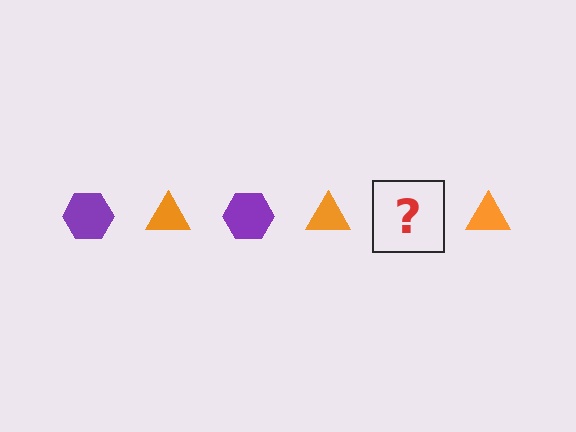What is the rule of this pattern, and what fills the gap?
The rule is that the pattern alternates between purple hexagon and orange triangle. The gap should be filled with a purple hexagon.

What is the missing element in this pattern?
The missing element is a purple hexagon.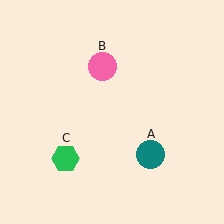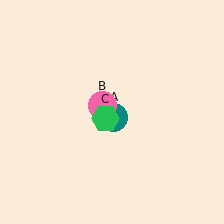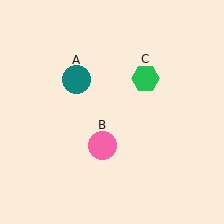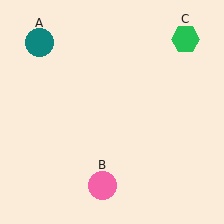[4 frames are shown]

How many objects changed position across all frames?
3 objects changed position: teal circle (object A), pink circle (object B), green hexagon (object C).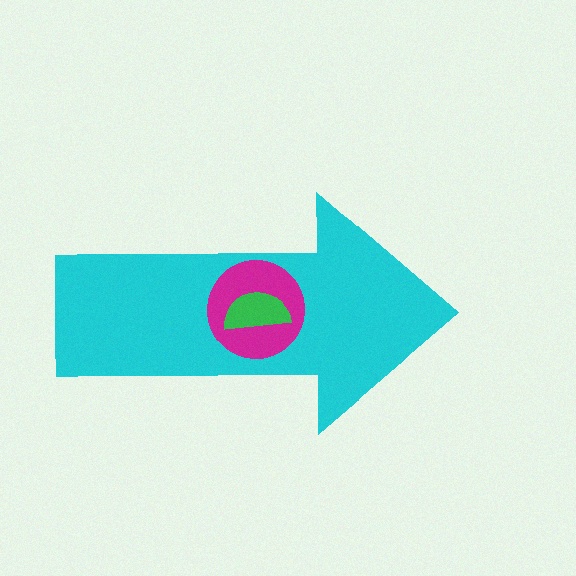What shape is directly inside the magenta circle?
The green semicircle.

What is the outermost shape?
The cyan arrow.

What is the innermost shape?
The green semicircle.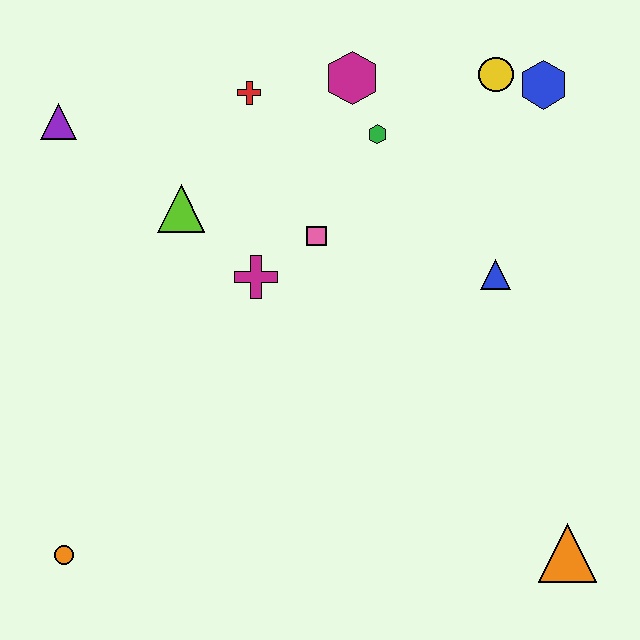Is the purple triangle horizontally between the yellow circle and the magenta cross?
No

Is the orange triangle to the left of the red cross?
No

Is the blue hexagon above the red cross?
Yes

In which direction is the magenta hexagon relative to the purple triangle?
The magenta hexagon is to the right of the purple triangle.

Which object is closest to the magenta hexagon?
The green hexagon is closest to the magenta hexagon.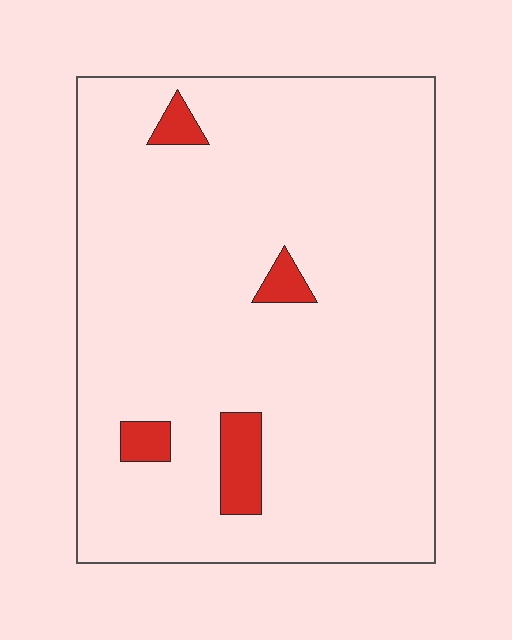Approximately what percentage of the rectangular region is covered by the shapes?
Approximately 5%.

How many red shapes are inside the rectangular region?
4.